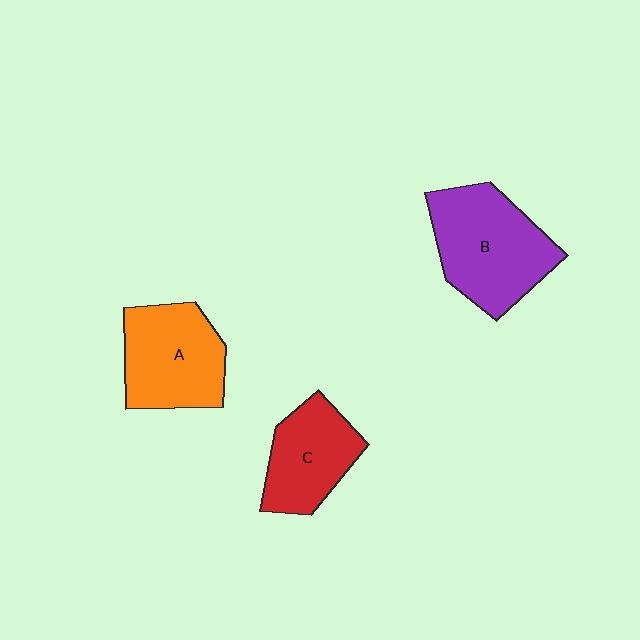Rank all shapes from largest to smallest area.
From largest to smallest: B (purple), A (orange), C (red).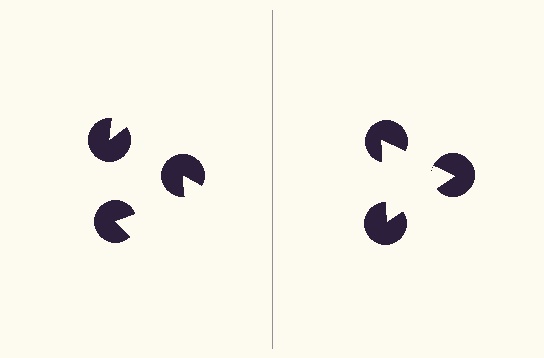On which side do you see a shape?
An illusory triangle appears on the right side. On the left side the wedge cuts are rotated, so no coherent shape forms.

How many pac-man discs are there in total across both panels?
6 — 3 on each side.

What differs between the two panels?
The pac-man discs are positioned identically on both sides; only the wedge orientations differ. On the right they align to a triangle; on the left they are misaligned.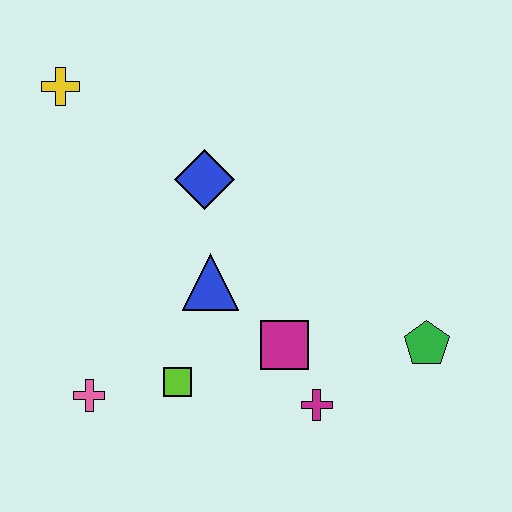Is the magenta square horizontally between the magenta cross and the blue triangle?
Yes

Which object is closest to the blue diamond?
The blue triangle is closest to the blue diamond.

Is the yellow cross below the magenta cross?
No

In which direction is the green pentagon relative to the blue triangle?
The green pentagon is to the right of the blue triangle.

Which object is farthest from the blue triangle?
The yellow cross is farthest from the blue triangle.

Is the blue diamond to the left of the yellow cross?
No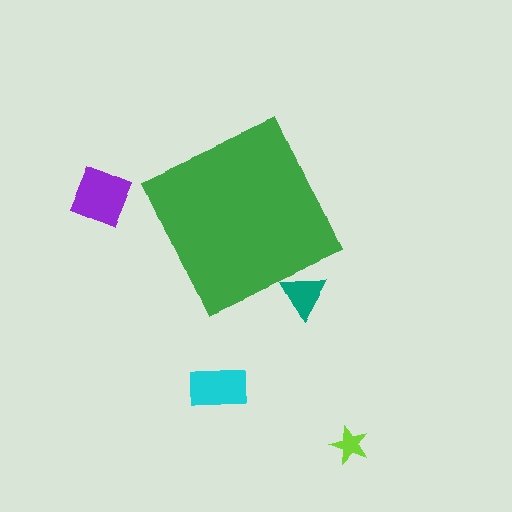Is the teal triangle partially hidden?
Yes, the teal triangle is partially hidden behind the green diamond.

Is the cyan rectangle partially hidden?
No, the cyan rectangle is fully visible.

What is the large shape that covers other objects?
A green diamond.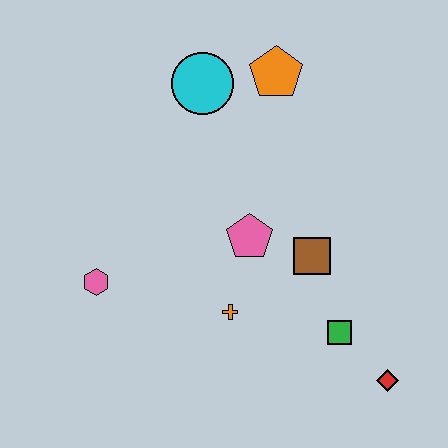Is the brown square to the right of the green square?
No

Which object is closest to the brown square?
The pink pentagon is closest to the brown square.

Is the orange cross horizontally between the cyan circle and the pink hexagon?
No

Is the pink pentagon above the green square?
Yes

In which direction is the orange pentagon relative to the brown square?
The orange pentagon is above the brown square.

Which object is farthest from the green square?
The cyan circle is farthest from the green square.